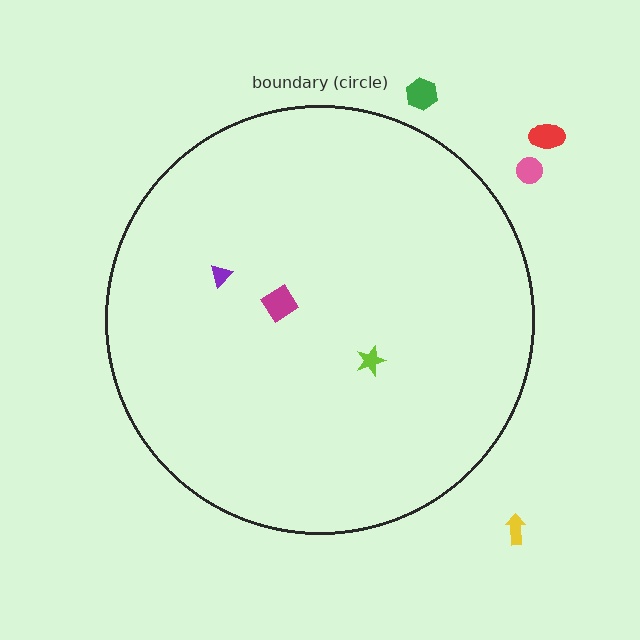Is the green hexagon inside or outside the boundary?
Outside.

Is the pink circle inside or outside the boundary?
Outside.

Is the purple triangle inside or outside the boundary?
Inside.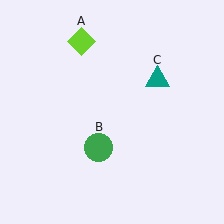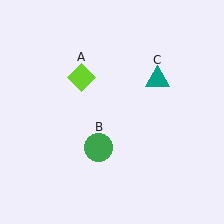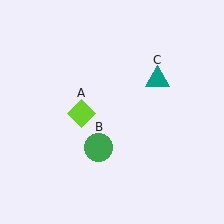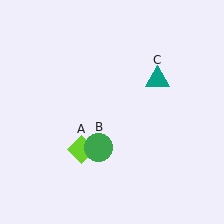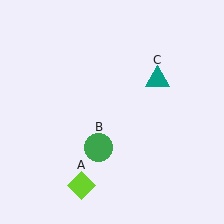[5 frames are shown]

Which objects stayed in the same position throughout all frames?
Green circle (object B) and teal triangle (object C) remained stationary.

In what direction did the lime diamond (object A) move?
The lime diamond (object A) moved down.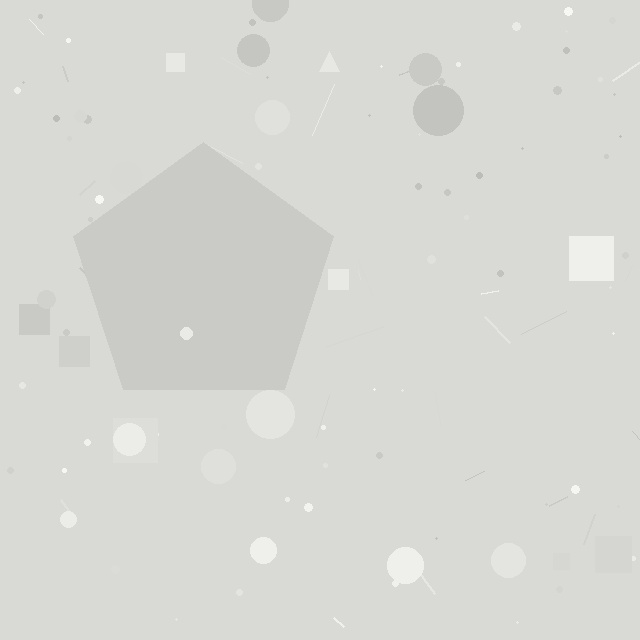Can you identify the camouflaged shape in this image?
The camouflaged shape is a pentagon.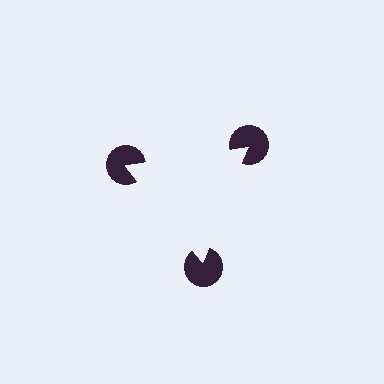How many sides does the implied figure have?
3 sides.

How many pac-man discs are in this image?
There are 3 — one at each vertex of the illusory triangle.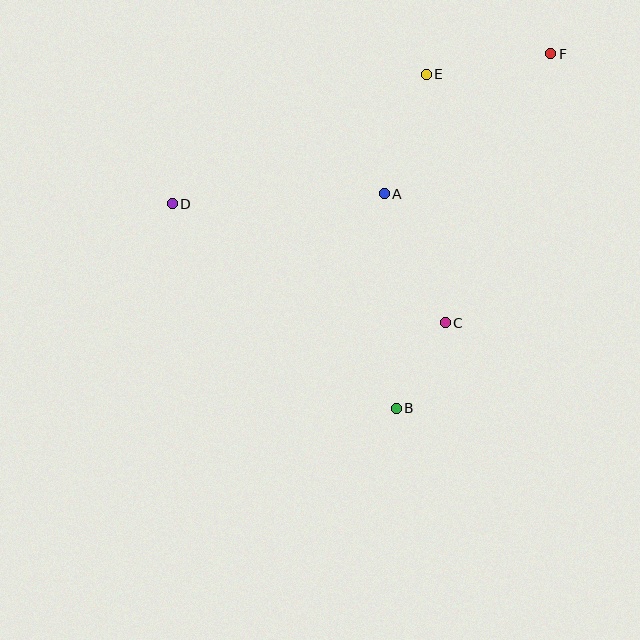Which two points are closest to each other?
Points B and C are closest to each other.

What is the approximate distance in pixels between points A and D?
The distance between A and D is approximately 212 pixels.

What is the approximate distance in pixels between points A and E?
The distance between A and E is approximately 127 pixels.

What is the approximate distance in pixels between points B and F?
The distance between B and F is approximately 387 pixels.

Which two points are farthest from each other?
Points D and F are farthest from each other.